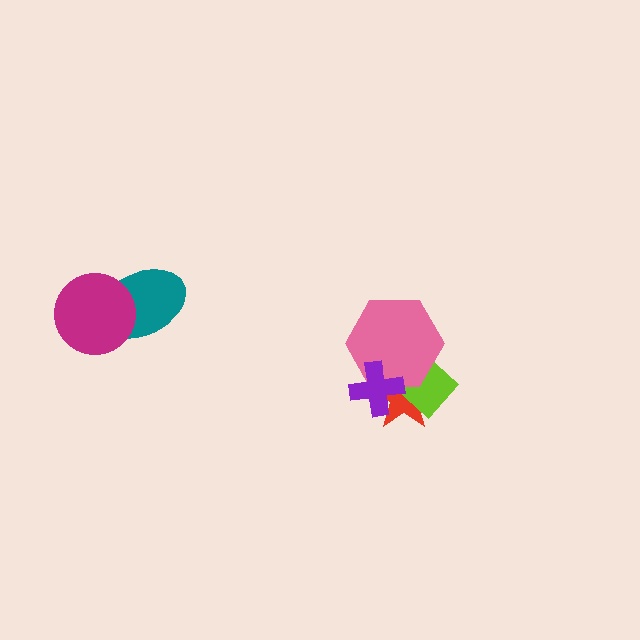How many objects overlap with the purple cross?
3 objects overlap with the purple cross.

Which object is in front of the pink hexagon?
The purple cross is in front of the pink hexagon.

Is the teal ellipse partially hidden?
Yes, it is partially covered by another shape.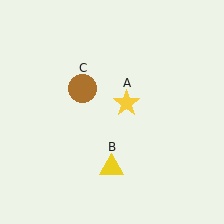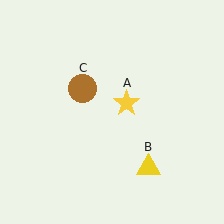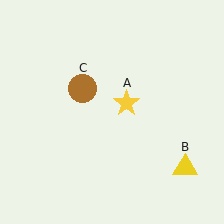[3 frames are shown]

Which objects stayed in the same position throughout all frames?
Yellow star (object A) and brown circle (object C) remained stationary.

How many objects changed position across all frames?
1 object changed position: yellow triangle (object B).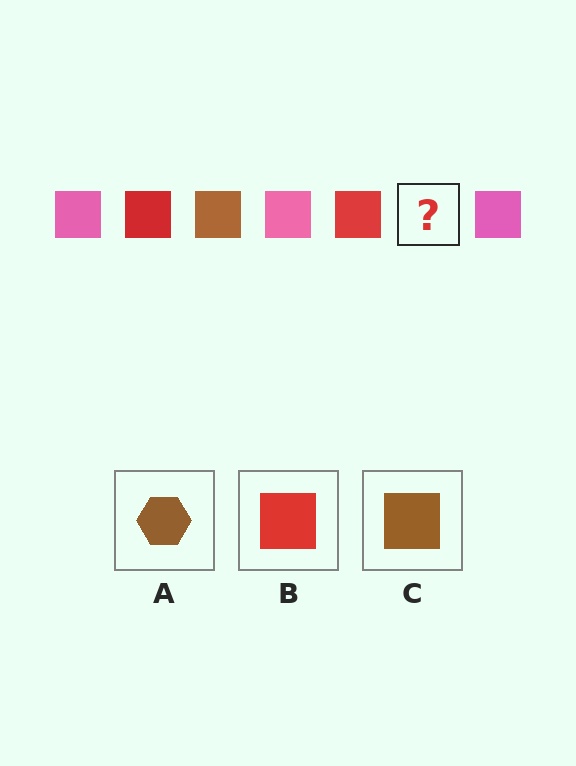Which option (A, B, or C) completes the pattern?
C.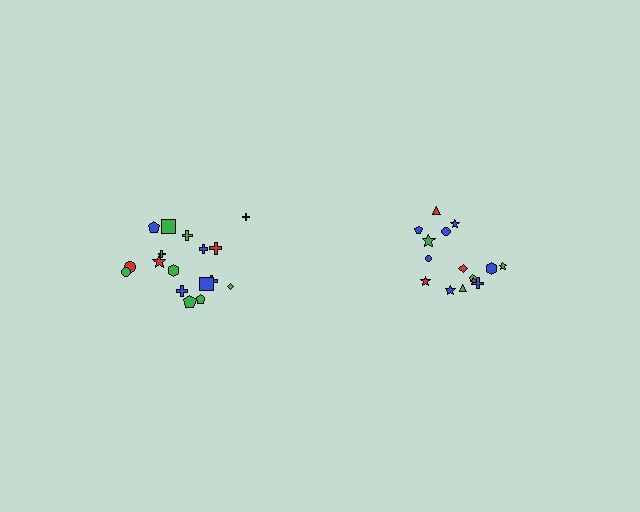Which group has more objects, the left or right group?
The left group.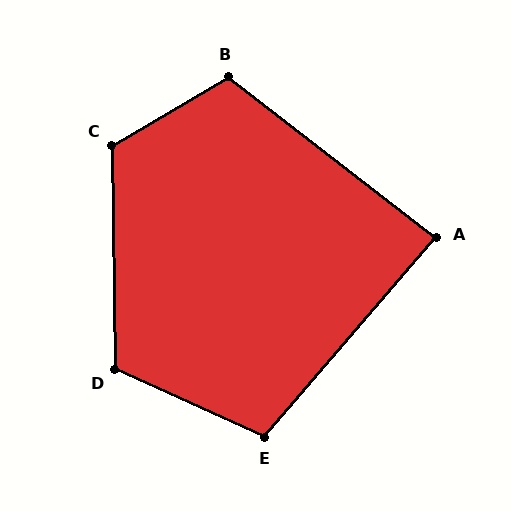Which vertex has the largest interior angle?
C, at approximately 120 degrees.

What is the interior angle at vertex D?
Approximately 115 degrees (obtuse).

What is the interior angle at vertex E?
Approximately 106 degrees (obtuse).